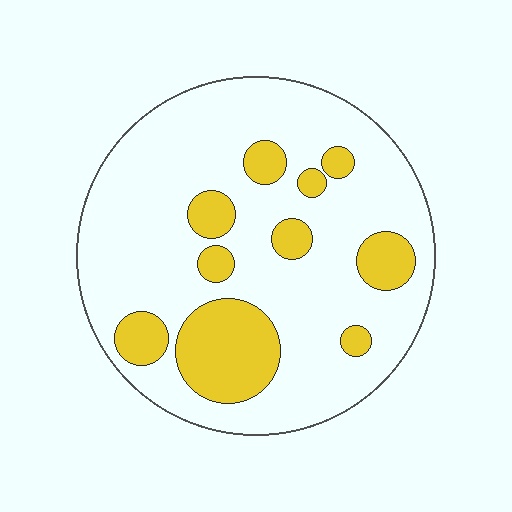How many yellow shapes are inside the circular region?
10.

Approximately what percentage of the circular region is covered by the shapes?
Approximately 20%.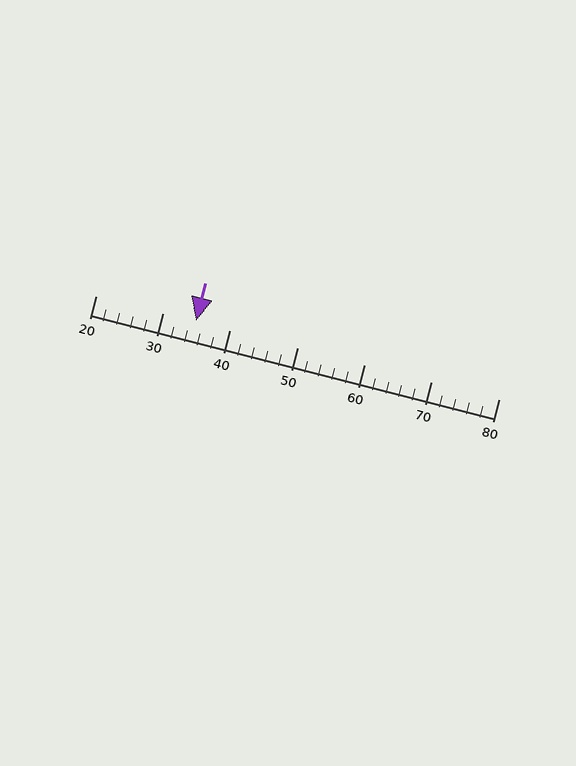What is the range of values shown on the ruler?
The ruler shows values from 20 to 80.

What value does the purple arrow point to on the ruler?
The purple arrow points to approximately 35.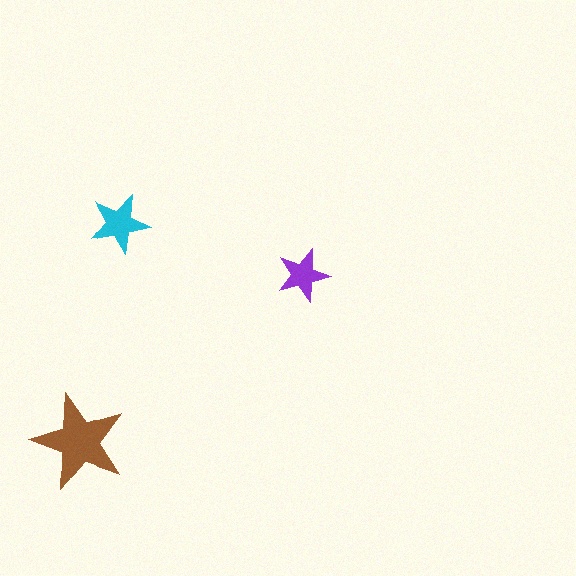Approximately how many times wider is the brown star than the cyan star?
About 1.5 times wider.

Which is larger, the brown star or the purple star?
The brown one.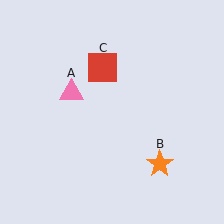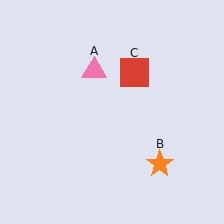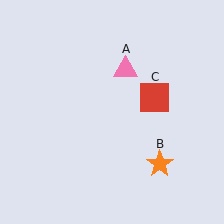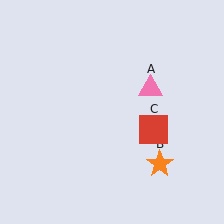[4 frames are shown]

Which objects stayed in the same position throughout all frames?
Orange star (object B) remained stationary.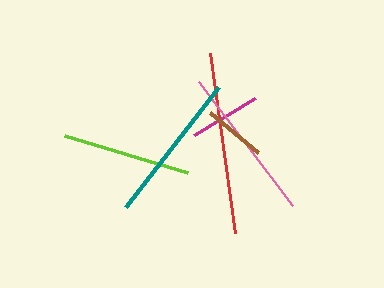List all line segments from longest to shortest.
From longest to shortest: red, pink, teal, lime, magenta, brown.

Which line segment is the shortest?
The brown line is the shortest at approximately 62 pixels.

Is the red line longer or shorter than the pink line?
The red line is longer than the pink line.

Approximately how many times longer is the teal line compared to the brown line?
The teal line is approximately 2.4 times the length of the brown line.